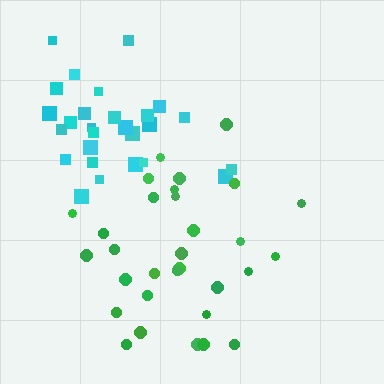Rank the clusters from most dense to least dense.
cyan, green.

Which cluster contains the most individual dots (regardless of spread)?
Green (31).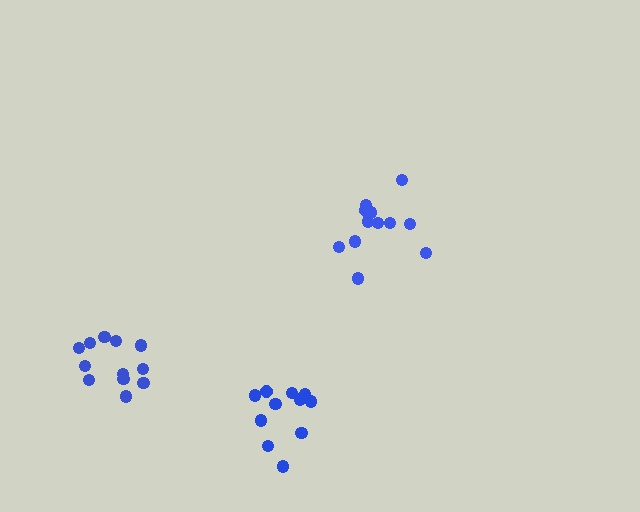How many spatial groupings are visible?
There are 3 spatial groupings.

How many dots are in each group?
Group 1: 12 dots, Group 2: 11 dots, Group 3: 12 dots (35 total).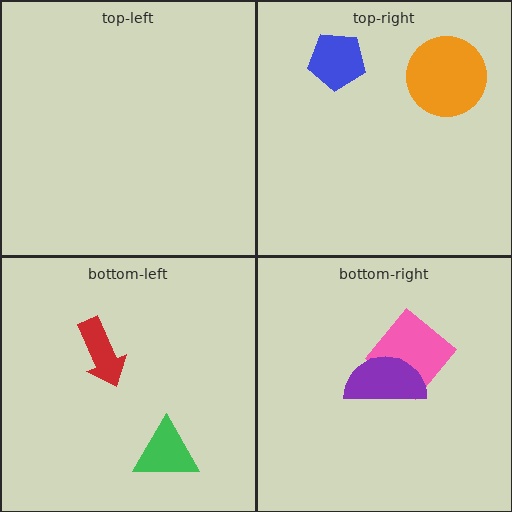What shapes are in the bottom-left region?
The green triangle, the red arrow.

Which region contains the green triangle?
The bottom-left region.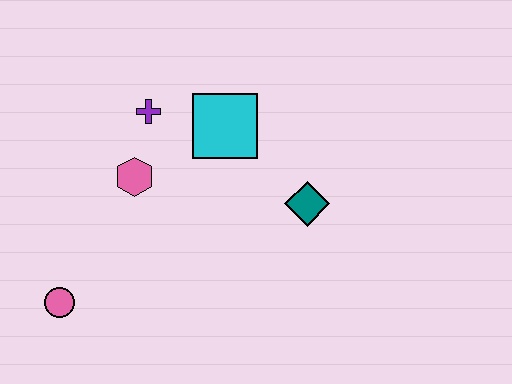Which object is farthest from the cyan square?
The pink circle is farthest from the cyan square.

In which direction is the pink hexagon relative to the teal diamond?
The pink hexagon is to the left of the teal diamond.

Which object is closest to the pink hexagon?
The purple cross is closest to the pink hexagon.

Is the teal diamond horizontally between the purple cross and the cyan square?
No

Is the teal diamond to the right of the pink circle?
Yes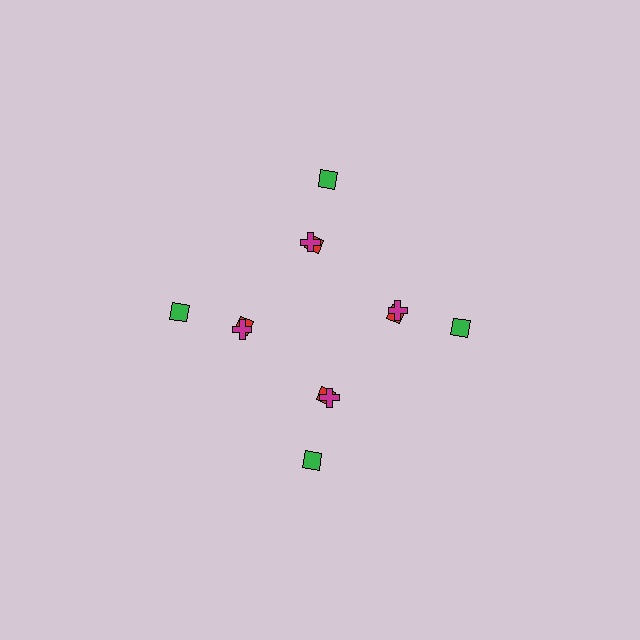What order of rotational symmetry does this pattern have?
This pattern has 4-fold rotational symmetry.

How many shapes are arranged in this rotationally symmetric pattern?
There are 12 shapes, arranged in 4 groups of 3.